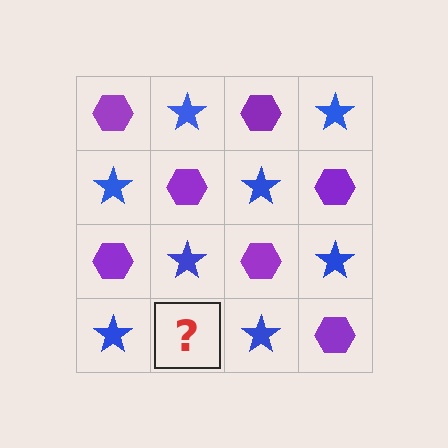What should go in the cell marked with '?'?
The missing cell should contain a purple hexagon.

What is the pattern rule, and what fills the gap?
The rule is that it alternates purple hexagon and blue star in a checkerboard pattern. The gap should be filled with a purple hexagon.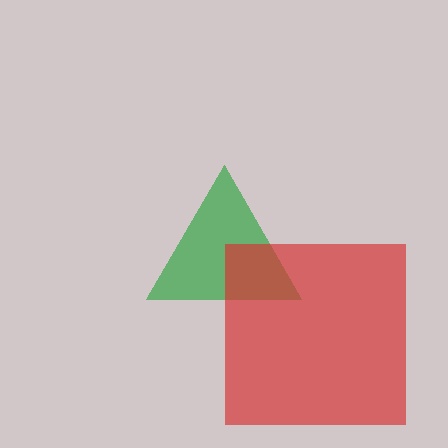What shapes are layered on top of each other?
The layered shapes are: a green triangle, a red square.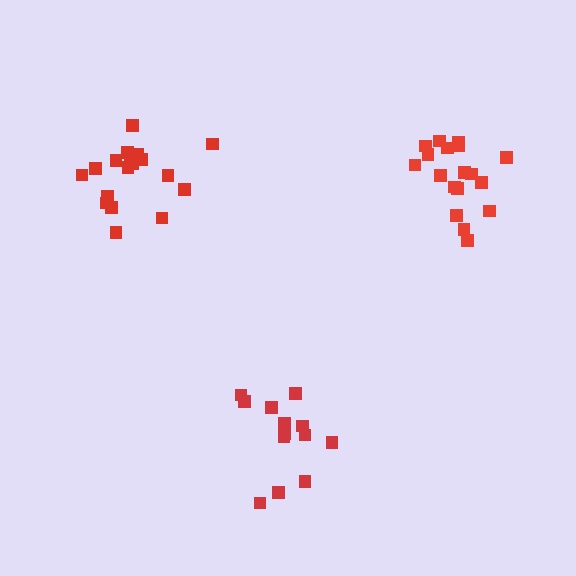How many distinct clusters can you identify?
There are 3 distinct clusters.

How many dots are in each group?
Group 1: 18 dots, Group 2: 13 dots, Group 3: 18 dots (49 total).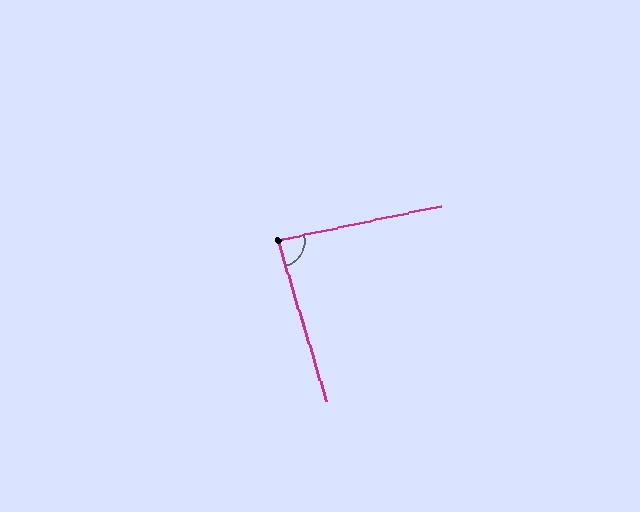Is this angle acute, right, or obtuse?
It is approximately a right angle.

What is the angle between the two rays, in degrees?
Approximately 85 degrees.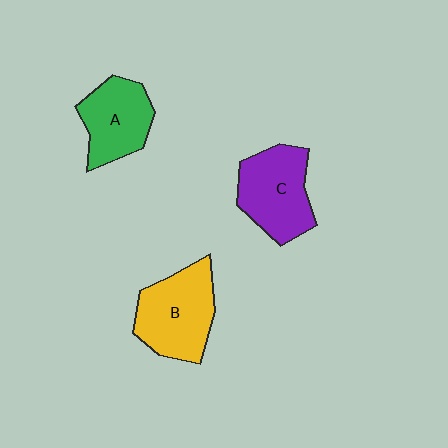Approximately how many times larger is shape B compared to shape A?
Approximately 1.2 times.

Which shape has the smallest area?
Shape A (green).